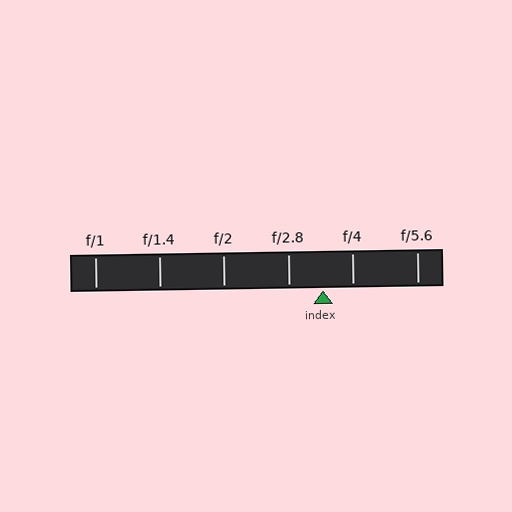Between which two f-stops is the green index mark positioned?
The index mark is between f/2.8 and f/4.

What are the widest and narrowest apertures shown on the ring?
The widest aperture shown is f/1 and the narrowest is f/5.6.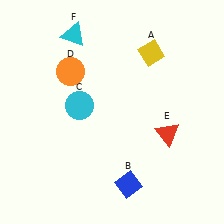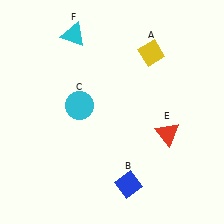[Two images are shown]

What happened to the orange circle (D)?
The orange circle (D) was removed in Image 2. It was in the top-left area of Image 1.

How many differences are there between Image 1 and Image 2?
There is 1 difference between the two images.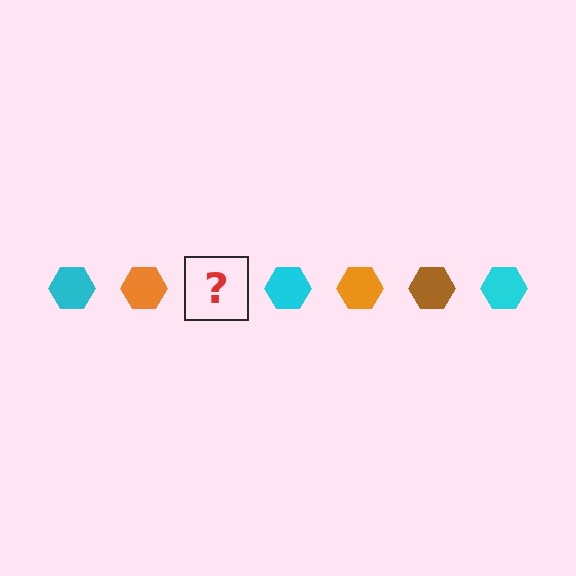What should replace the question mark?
The question mark should be replaced with a brown hexagon.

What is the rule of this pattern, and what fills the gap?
The rule is that the pattern cycles through cyan, orange, brown hexagons. The gap should be filled with a brown hexagon.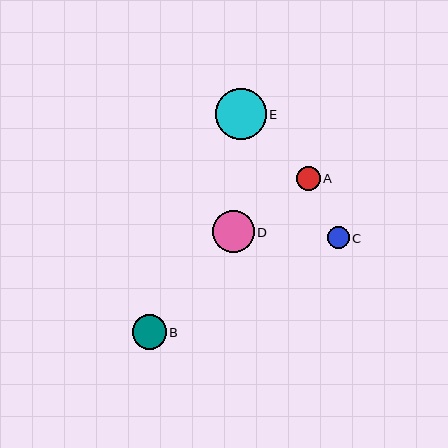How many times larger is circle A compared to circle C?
Circle A is approximately 1.1 times the size of circle C.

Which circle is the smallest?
Circle C is the smallest with a size of approximately 21 pixels.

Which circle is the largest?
Circle E is the largest with a size of approximately 51 pixels.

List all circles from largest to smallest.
From largest to smallest: E, D, B, A, C.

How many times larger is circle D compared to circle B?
Circle D is approximately 1.2 times the size of circle B.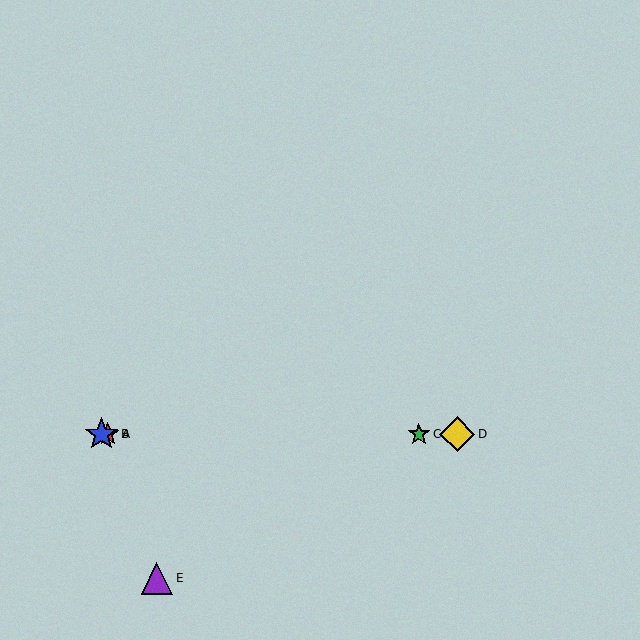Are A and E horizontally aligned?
No, A is at y≈434 and E is at y≈578.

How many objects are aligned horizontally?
4 objects (A, B, C, D) are aligned horizontally.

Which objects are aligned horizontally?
Objects A, B, C, D are aligned horizontally.